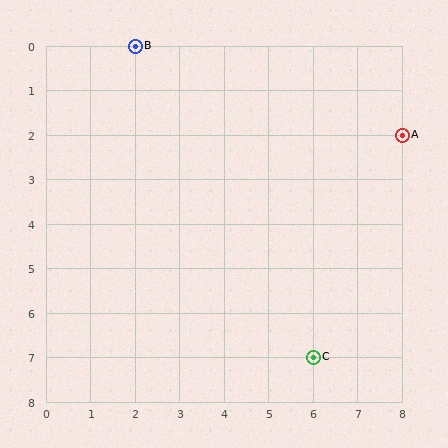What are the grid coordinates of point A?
Point A is at grid coordinates (8, 2).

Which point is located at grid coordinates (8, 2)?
Point A is at (8, 2).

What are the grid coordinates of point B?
Point B is at grid coordinates (2, 0).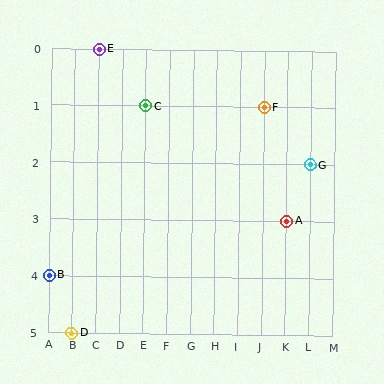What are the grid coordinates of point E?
Point E is at grid coordinates (C, 0).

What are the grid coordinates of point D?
Point D is at grid coordinates (B, 5).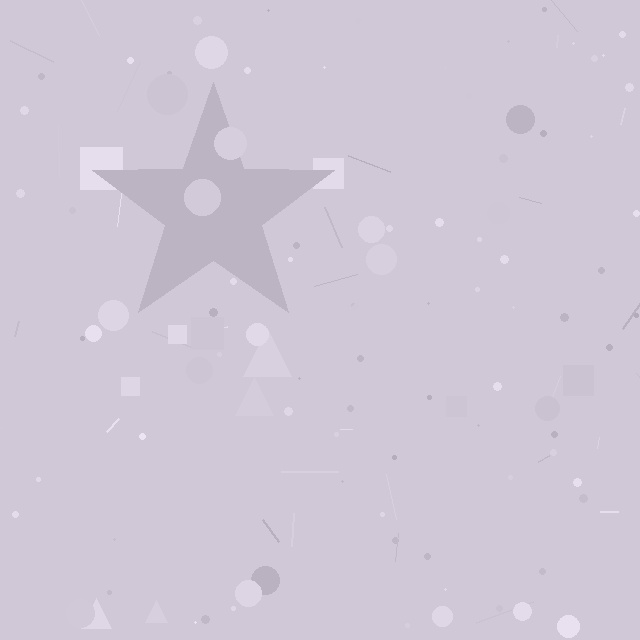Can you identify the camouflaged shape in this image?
The camouflaged shape is a star.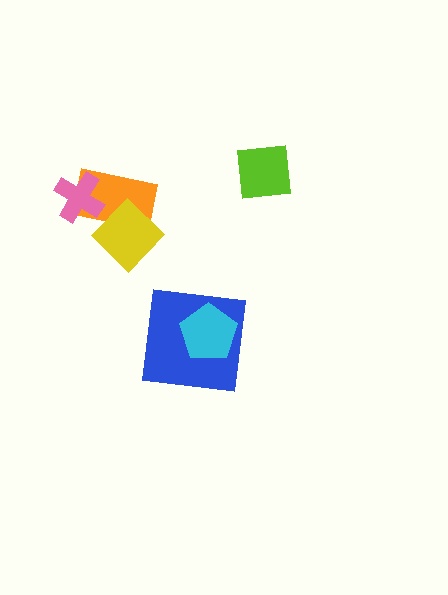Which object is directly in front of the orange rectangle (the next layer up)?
The yellow diamond is directly in front of the orange rectangle.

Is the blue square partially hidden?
Yes, it is partially covered by another shape.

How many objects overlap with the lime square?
0 objects overlap with the lime square.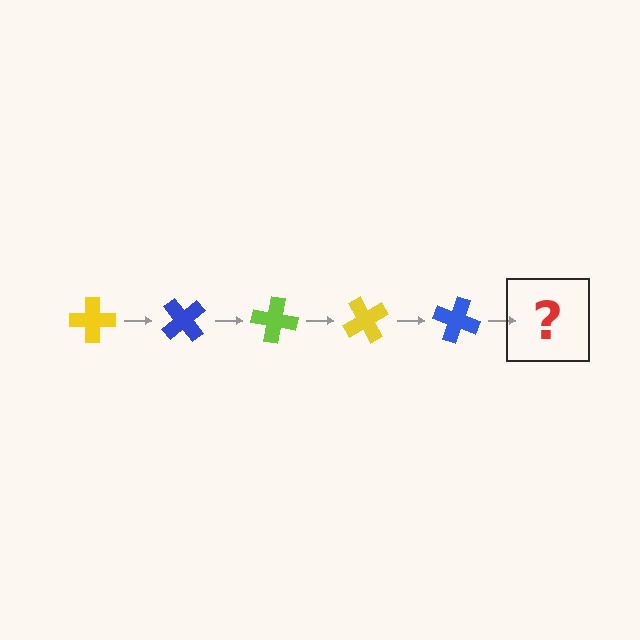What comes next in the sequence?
The next element should be a lime cross, rotated 250 degrees from the start.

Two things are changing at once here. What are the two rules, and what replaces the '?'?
The two rules are that it rotates 50 degrees each step and the color cycles through yellow, blue, and lime. The '?' should be a lime cross, rotated 250 degrees from the start.